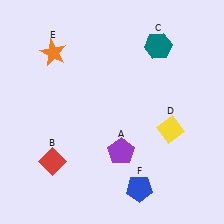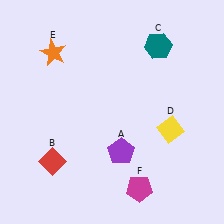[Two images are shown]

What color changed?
The pentagon (F) changed from blue in Image 1 to magenta in Image 2.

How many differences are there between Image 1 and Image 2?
There is 1 difference between the two images.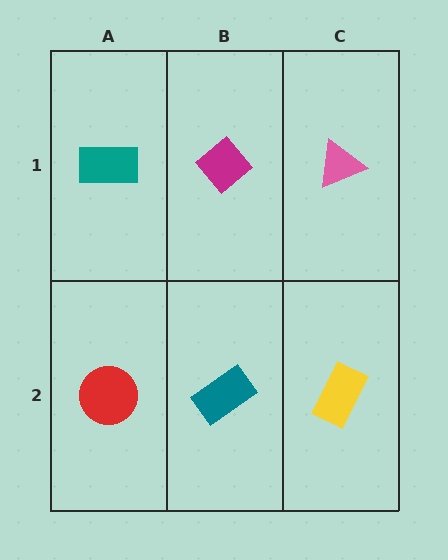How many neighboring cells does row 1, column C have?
2.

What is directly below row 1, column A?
A red circle.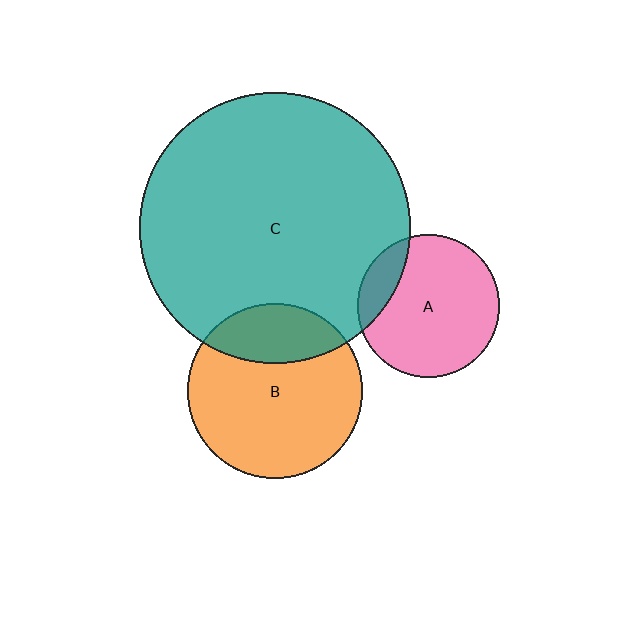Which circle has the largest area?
Circle C (teal).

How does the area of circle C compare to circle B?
Approximately 2.4 times.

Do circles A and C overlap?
Yes.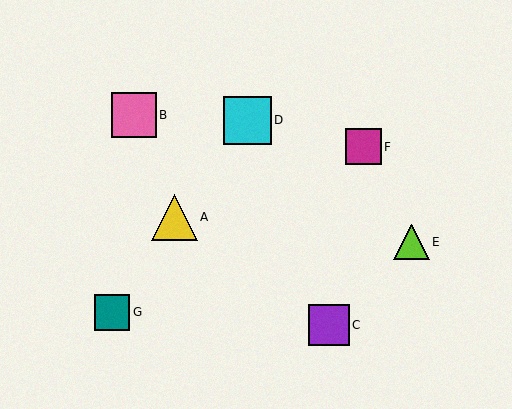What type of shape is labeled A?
Shape A is a yellow triangle.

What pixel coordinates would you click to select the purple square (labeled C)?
Click at (329, 325) to select the purple square C.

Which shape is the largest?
The cyan square (labeled D) is the largest.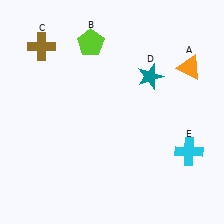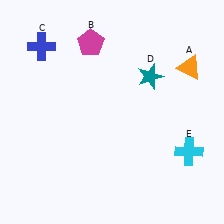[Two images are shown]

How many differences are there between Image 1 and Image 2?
There are 2 differences between the two images.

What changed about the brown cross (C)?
In Image 1, C is brown. In Image 2, it changed to blue.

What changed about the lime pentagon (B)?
In Image 1, B is lime. In Image 2, it changed to magenta.